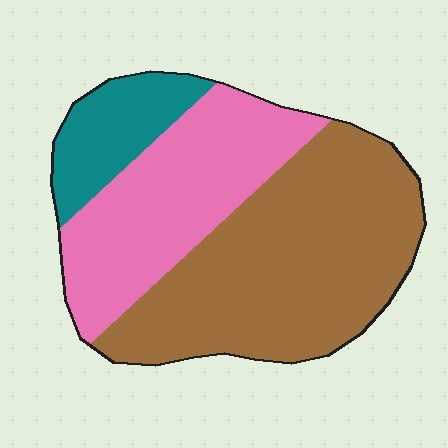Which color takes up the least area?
Teal, at roughly 15%.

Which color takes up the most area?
Brown, at roughly 55%.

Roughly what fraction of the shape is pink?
Pink takes up about one third (1/3) of the shape.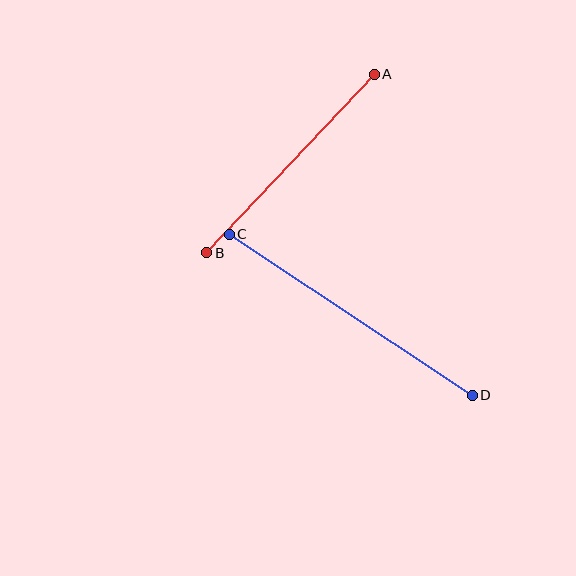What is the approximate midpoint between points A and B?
The midpoint is at approximately (291, 163) pixels.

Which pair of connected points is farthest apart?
Points C and D are farthest apart.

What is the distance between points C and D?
The distance is approximately 292 pixels.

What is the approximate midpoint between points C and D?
The midpoint is at approximately (351, 315) pixels.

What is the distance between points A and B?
The distance is approximately 245 pixels.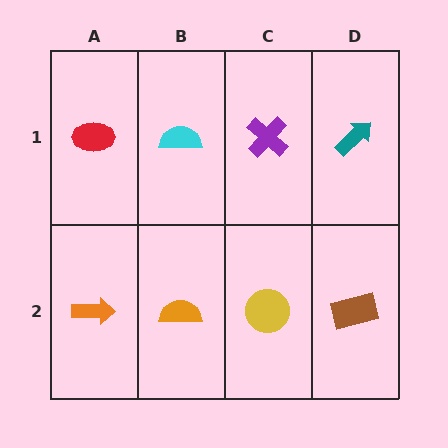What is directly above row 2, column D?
A teal arrow.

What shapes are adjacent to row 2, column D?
A teal arrow (row 1, column D), a yellow circle (row 2, column C).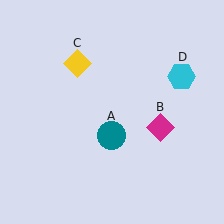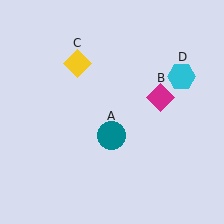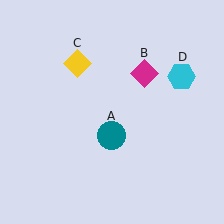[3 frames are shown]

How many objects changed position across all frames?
1 object changed position: magenta diamond (object B).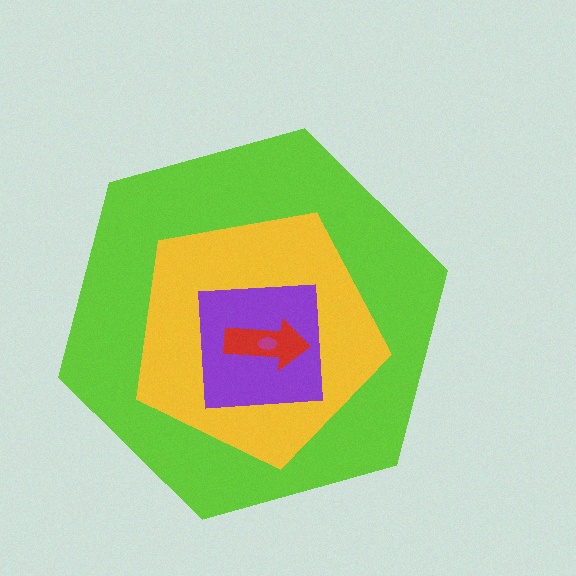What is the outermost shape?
The lime hexagon.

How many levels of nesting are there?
5.